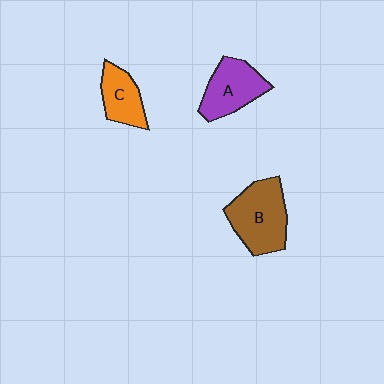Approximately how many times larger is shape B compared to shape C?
Approximately 1.7 times.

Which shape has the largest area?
Shape B (brown).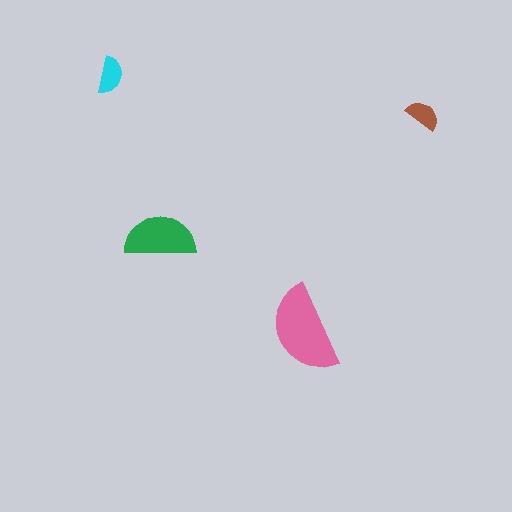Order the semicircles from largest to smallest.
the pink one, the green one, the cyan one, the brown one.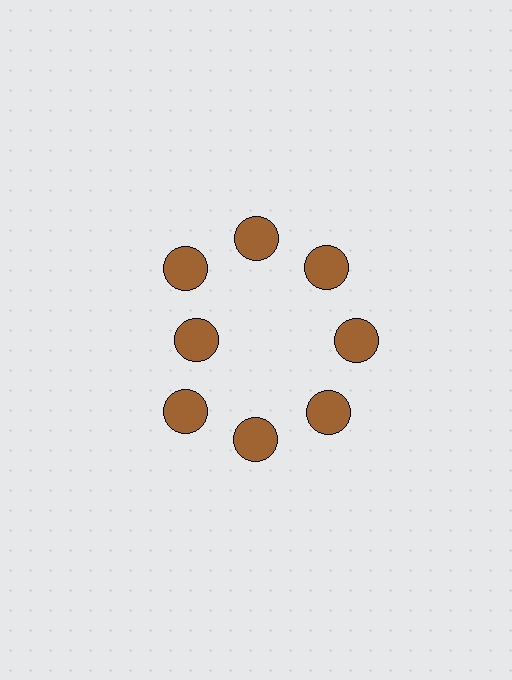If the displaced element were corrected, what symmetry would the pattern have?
It would have 8-fold rotational symmetry — the pattern would map onto itself every 45 degrees.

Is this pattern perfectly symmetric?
No. The 8 brown circles are arranged in a ring, but one element near the 9 o'clock position is pulled inward toward the center, breaking the 8-fold rotational symmetry.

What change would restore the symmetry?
The symmetry would be restored by moving it outward, back onto the ring so that all 8 circles sit at equal angles and equal distance from the center.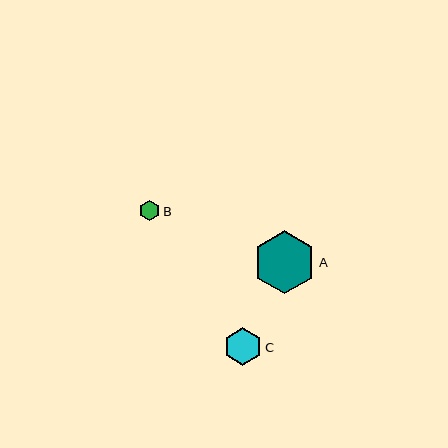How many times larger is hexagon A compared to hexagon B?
Hexagon A is approximately 3.1 times the size of hexagon B.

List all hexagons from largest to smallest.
From largest to smallest: A, C, B.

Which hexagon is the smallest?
Hexagon B is the smallest with a size of approximately 20 pixels.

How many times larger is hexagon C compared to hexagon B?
Hexagon C is approximately 1.8 times the size of hexagon B.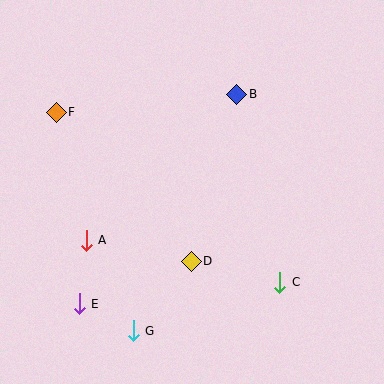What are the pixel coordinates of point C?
Point C is at (280, 282).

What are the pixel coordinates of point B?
Point B is at (237, 94).